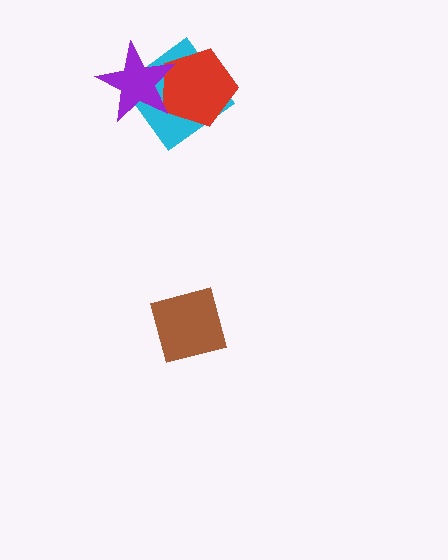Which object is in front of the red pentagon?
The purple star is in front of the red pentagon.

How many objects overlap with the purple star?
2 objects overlap with the purple star.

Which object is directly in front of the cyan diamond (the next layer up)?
The red pentagon is directly in front of the cyan diamond.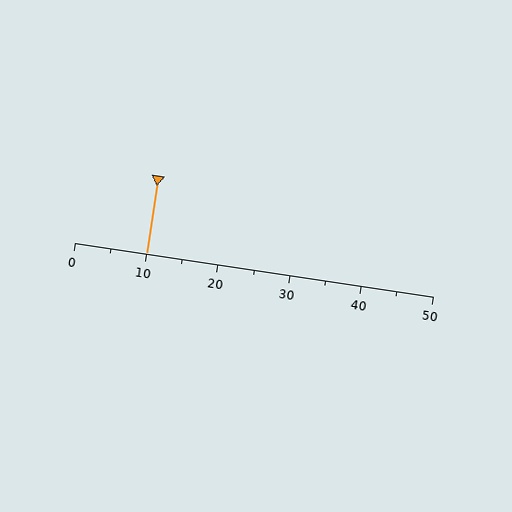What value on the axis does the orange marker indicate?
The marker indicates approximately 10.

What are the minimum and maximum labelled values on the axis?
The axis runs from 0 to 50.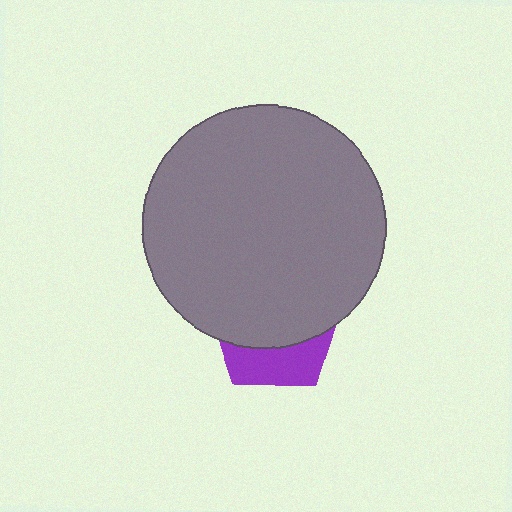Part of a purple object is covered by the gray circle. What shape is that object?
It is a pentagon.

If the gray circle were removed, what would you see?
You would see the complete purple pentagon.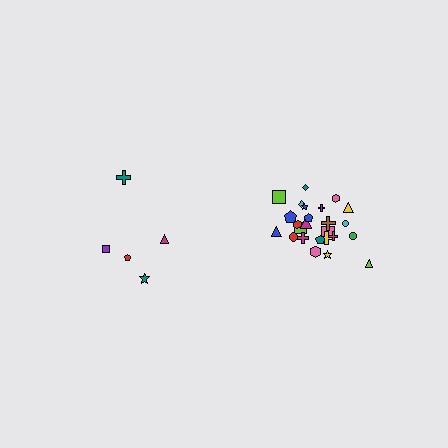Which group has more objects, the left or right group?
The right group.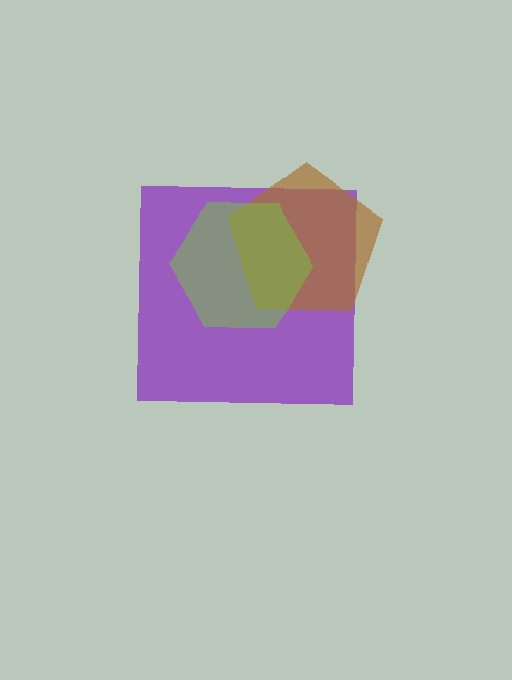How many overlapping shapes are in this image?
There are 3 overlapping shapes in the image.